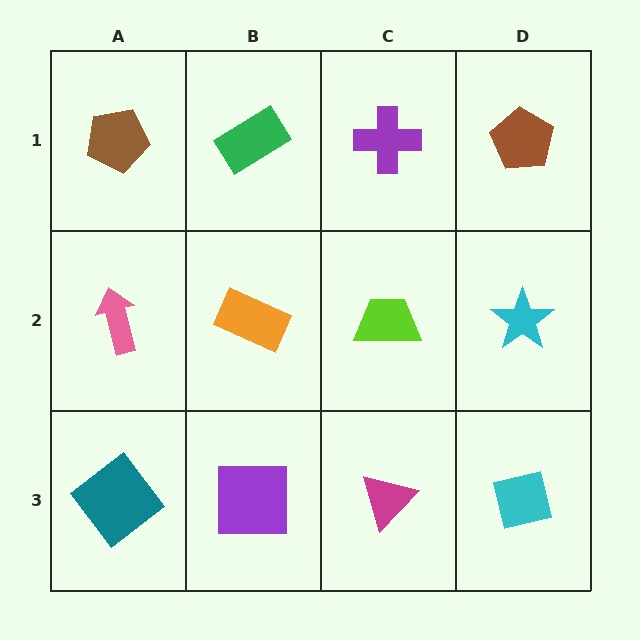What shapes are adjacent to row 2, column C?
A purple cross (row 1, column C), a magenta triangle (row 3, column C), an orange rectangle (row 2, column B), a cyan star (row 2, column D).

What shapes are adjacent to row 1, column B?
An orange rectangle (row 2, column B), a brown pentagon (row 1, column A), a purple cross (row 1, column C).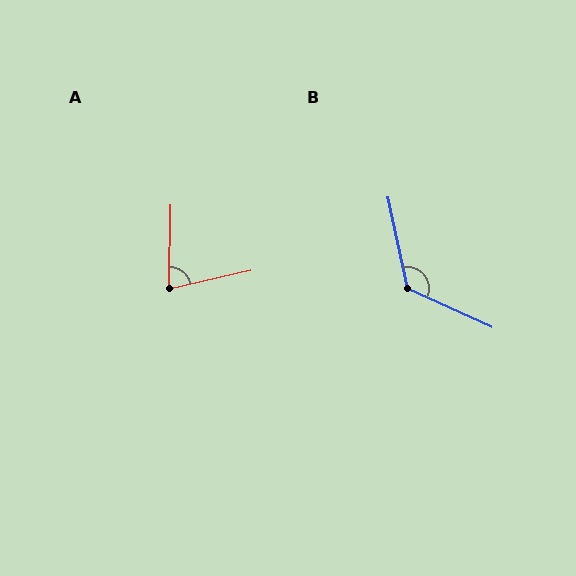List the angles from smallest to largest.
A (76°), B (126°).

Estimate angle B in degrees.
Approximately 126 degrees.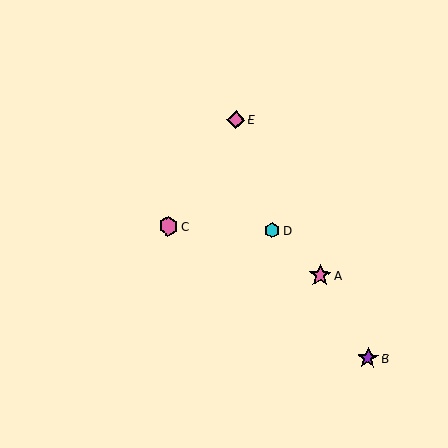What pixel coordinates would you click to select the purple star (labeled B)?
Click at (368, 358) to select the purple star B.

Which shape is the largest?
The pink star (labeled A) is the largest.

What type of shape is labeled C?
Shape C is a pink hexagon.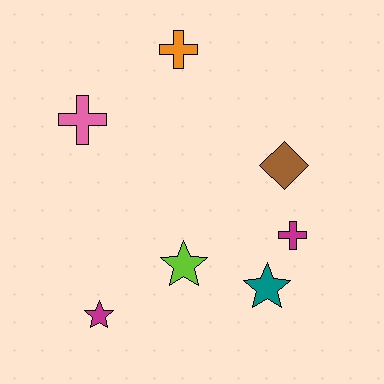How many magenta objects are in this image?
There are 2 magenta objects.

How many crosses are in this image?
There are 3 crosses.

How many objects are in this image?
There are 7 objects.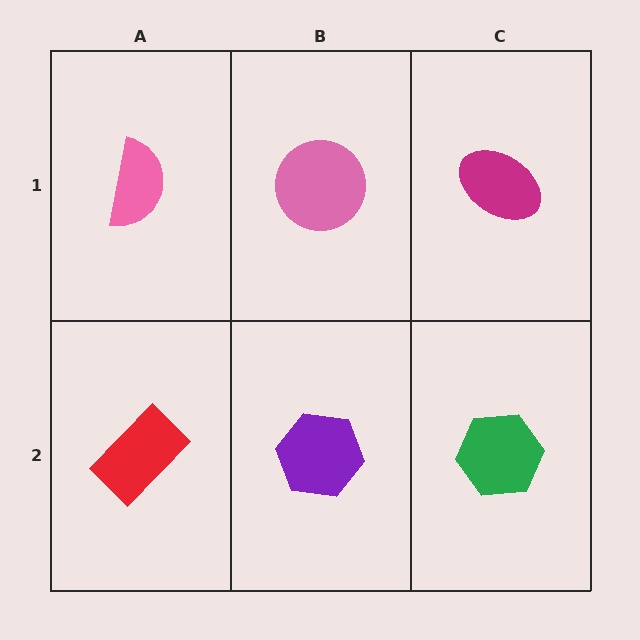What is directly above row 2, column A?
A pink semicircle.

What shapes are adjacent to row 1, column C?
A green hexagon (row 2, column C), a pink circle (row 1, column B).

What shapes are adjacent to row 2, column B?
A pink circle (row 1, column B), a red rectangle (row 2, column A), a green hexagon (row 2, column C).